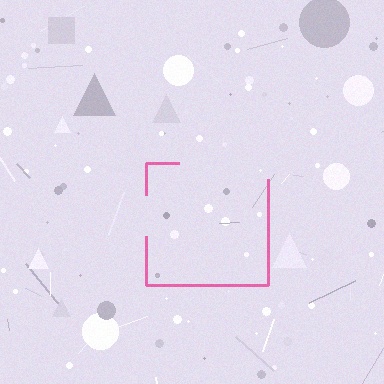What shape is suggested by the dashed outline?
The dashed outline suggests a square.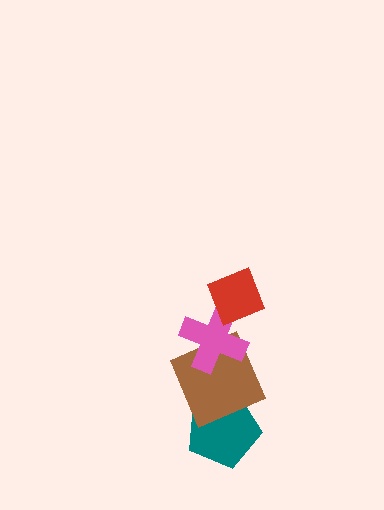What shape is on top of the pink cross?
The red diamond is on top of the pink cross.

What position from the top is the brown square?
The brown square is 3rd from the top.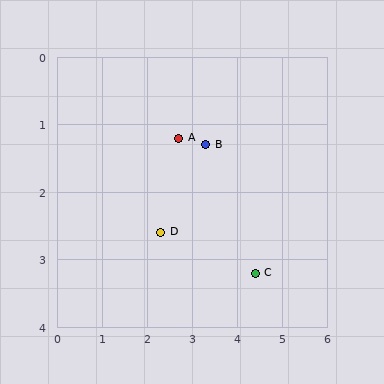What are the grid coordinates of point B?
Point B is at approximately (3.3, 1.3).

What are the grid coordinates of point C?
Point C is at approximately (4.4, 3.2).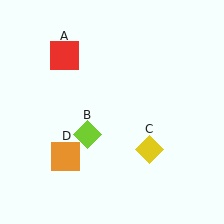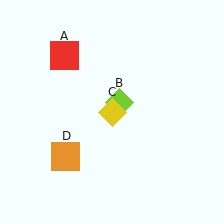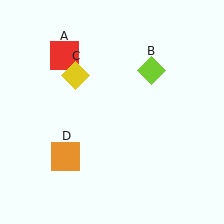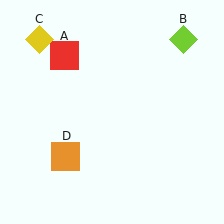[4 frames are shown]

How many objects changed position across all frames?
2 objects changed position: lime diamond (object B), yellow diamond (object C).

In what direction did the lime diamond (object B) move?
The lime diamond (object B) moved up and to the right.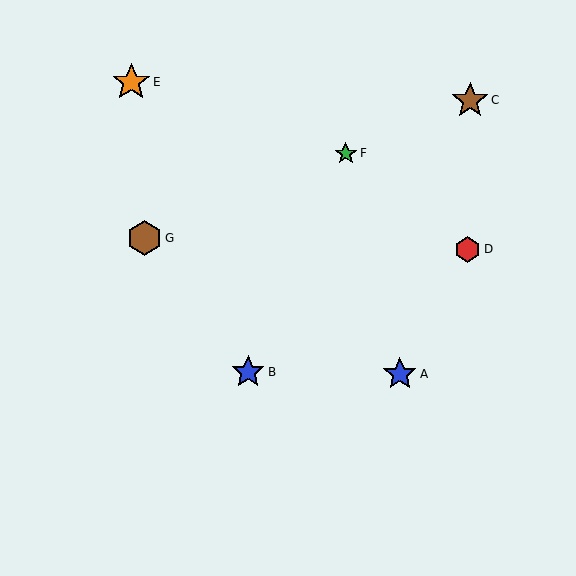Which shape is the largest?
The orange star (labeled E) is the largest.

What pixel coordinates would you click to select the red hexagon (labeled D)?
Click at (468, 249) to select the red hexagon D.